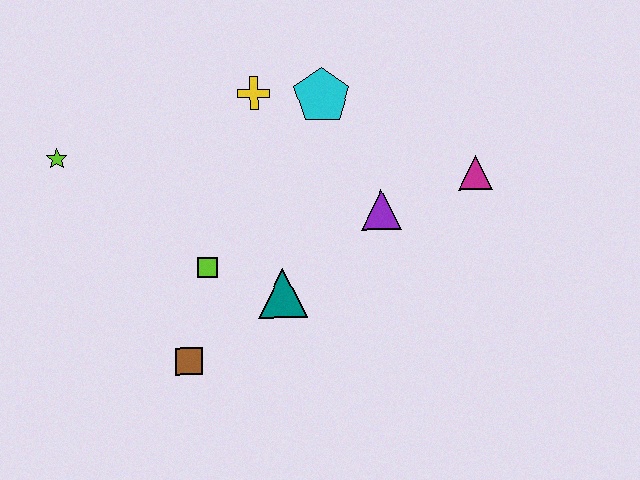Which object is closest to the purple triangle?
The magenta triangle is closest to the purple triangle.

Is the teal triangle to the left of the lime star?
No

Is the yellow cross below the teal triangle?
No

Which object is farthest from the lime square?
The magenta triangle is farthest from the lime square.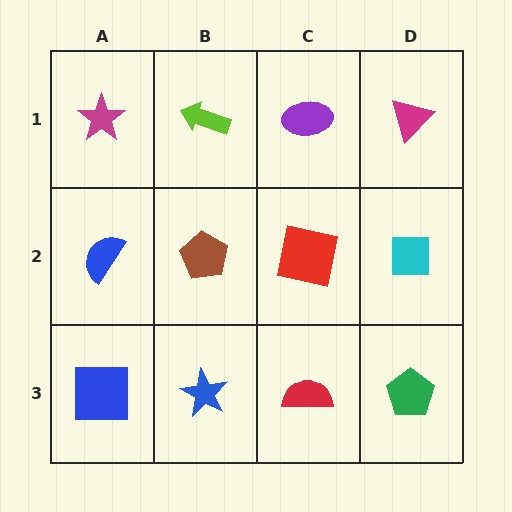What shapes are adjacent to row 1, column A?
A blue semicircle (row 2, column A), a lime arrow (row 1, column B).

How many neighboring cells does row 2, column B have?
4.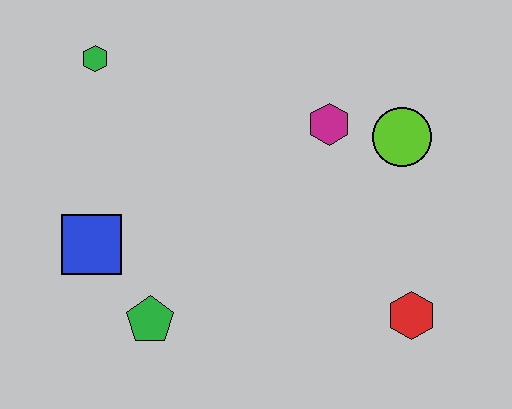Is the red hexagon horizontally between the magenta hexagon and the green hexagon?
No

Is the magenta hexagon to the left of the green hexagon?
No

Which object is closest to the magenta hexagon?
The lime circle is closest to the magenta hexagon.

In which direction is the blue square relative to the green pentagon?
The blue square is above the green pentagon.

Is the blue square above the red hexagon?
Yes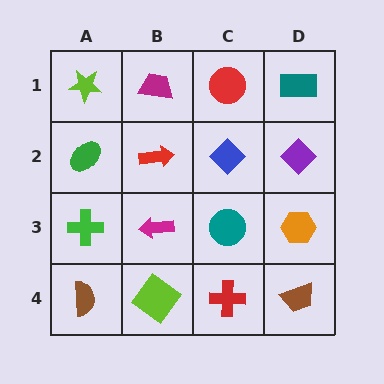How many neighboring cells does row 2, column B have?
4.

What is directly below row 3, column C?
A red cross.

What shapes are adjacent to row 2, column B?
A magenta trapezoid (row 1, column B), a magenta arrow (row 3, column B), a green ellipse (row 2, column A), a blue diamond (row 2, column C).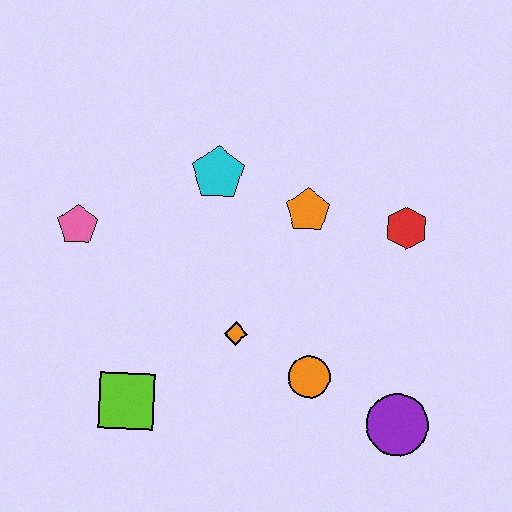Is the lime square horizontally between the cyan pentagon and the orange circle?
No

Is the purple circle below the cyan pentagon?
Yes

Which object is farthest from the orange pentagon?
The lime square is farthest from the orange pentagon.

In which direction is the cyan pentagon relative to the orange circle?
The cyan pentagon is above the orange circle.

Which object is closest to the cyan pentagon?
The orange pentagon is closest to the cyan pentagon.